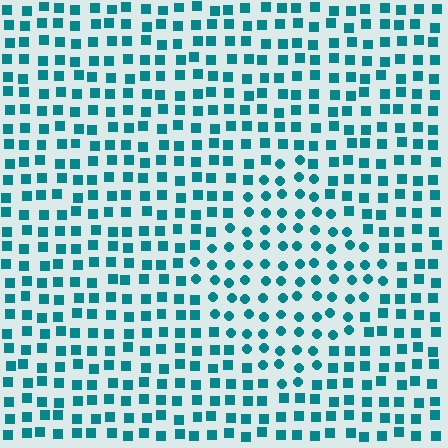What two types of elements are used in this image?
The image uses circles inside the diamond region and squares outside it.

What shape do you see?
I see a diamond.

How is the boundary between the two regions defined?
The boundary is defined by a change in element shape: circles inside vs. squares outside. All elements share the same color and spacing.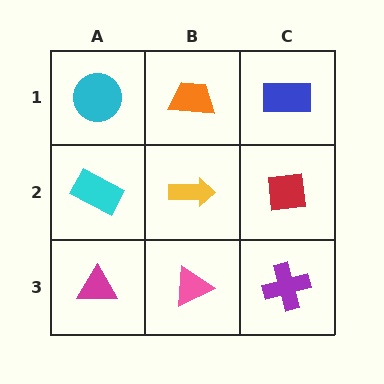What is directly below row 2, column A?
A magenta triangle.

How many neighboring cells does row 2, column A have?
3.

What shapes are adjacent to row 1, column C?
A red square (row 2, column C), an orange trapezoid (row 1, column B).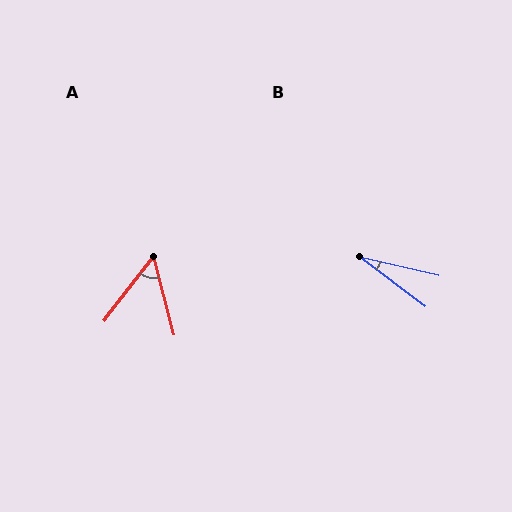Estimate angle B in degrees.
Approximately 24 degrees.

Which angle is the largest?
A, at approximately 52 degrees.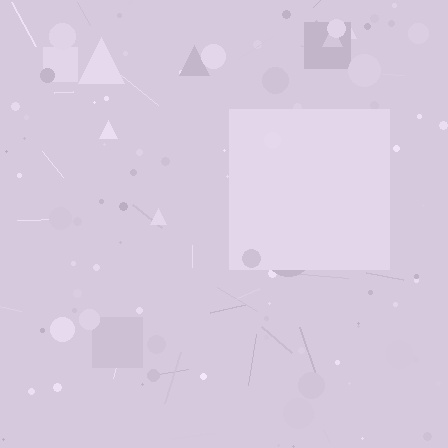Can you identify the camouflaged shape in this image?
The camouflaged shape is a square.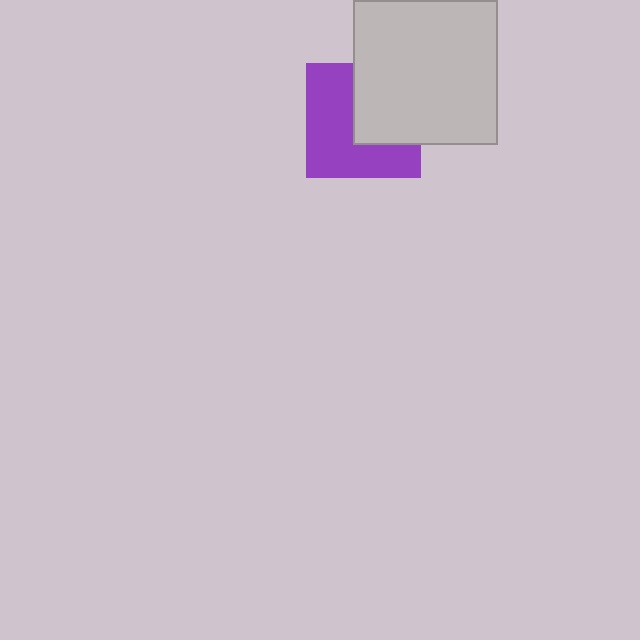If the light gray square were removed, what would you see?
You would see the complete purple square.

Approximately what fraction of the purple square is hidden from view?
Roughly 42% of the purple square is hidden behind the light gray square.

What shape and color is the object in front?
The object in front is a light gray square.